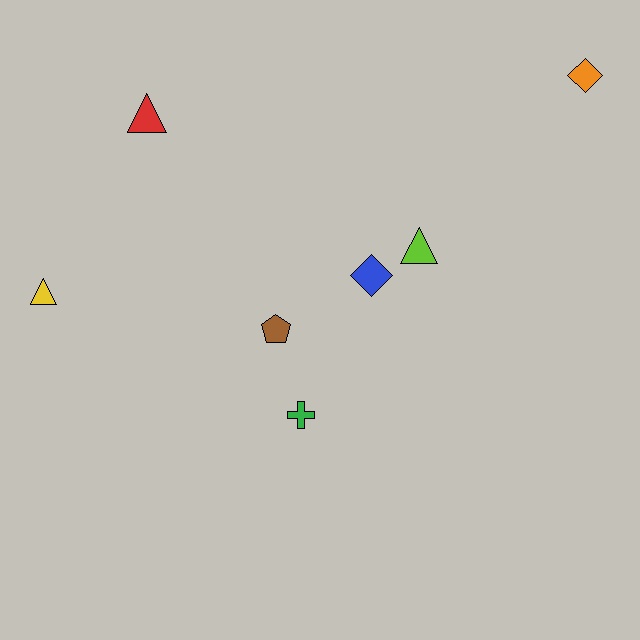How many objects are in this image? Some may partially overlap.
There are 7 objects.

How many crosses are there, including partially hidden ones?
There is 1 cross.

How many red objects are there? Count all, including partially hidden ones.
There is 1 red object.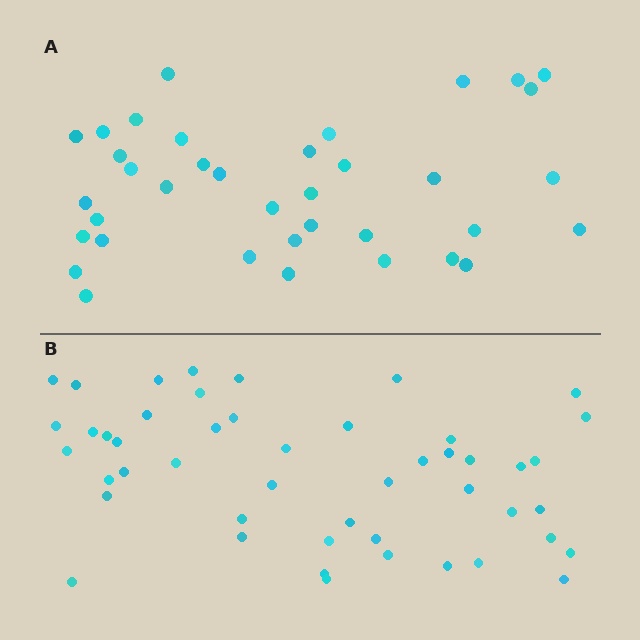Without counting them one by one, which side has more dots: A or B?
Region B (the bottom region) has more dots.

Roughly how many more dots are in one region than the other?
Region B has roughly 12 or so more dots than region A.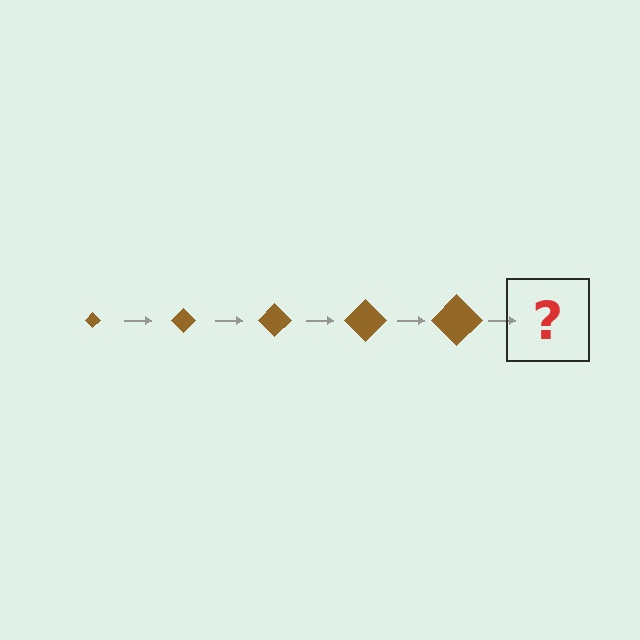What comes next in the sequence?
The next element should be a brown diamond, larger than the previous one.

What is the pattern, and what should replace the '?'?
The pattern is that the diamond gets progressively larger each step. The '?' should be a brown diamond, larger than the previous one.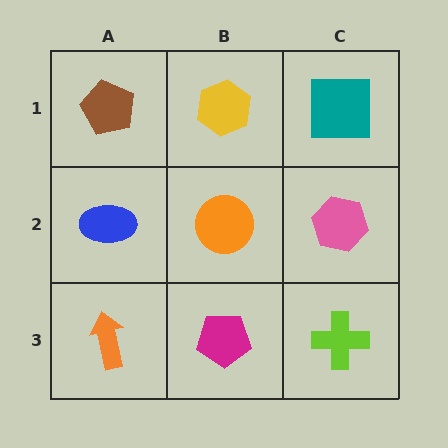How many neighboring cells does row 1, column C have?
2.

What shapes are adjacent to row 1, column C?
A pink hexagon (row 2, column C), a yellow hexagon (row 1, column B).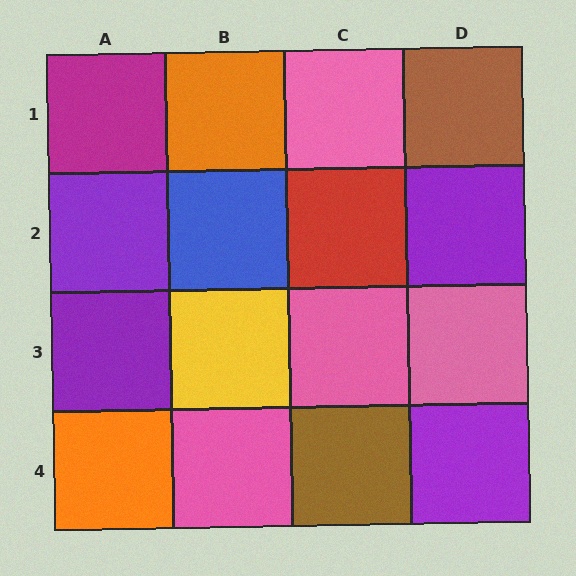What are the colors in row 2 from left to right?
Purple, blue, red, purple.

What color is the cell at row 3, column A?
Purple.